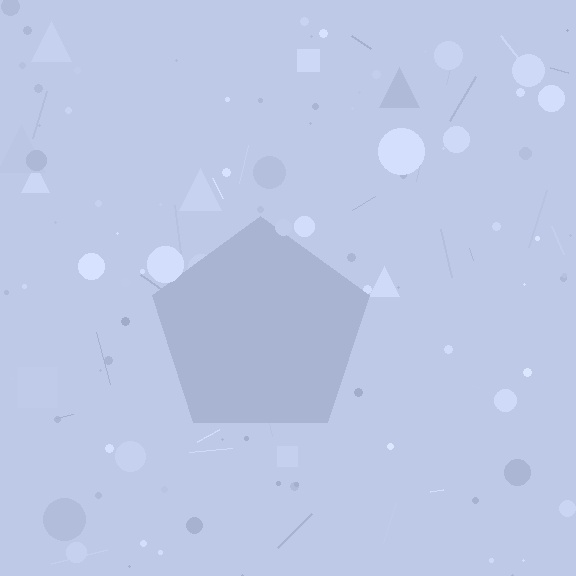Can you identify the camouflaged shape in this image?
The camouflaged shape is a pentagon.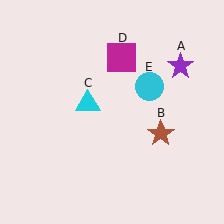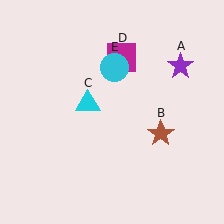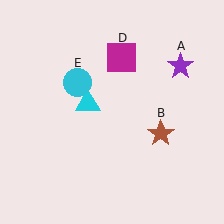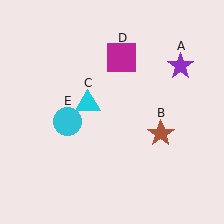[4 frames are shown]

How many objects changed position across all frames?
1 object changed position: cyan circle (object E).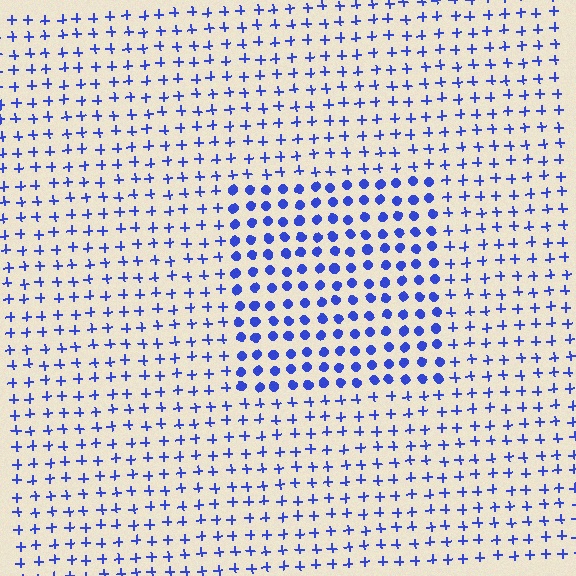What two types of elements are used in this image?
The image uses circles inside the rectangle region and plus signs outside it.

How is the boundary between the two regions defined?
The boundary is defined by a change in element shape: circles inside vs. plus signs outside. All elements share the same color and spacing.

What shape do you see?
I see a rectangle.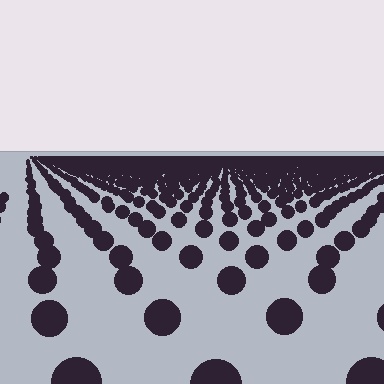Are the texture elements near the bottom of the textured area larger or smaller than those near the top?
Larger. Near the bottom, elements are closer to the viewer and appear at a bigger on-screen size.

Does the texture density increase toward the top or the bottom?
Density increases toward the top.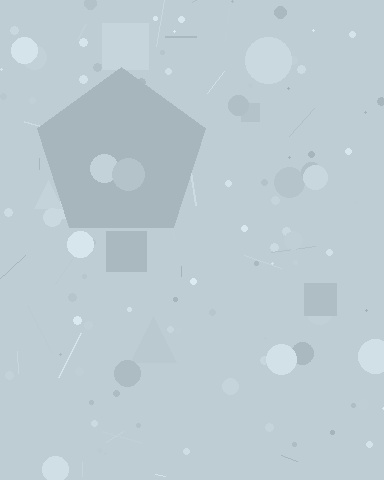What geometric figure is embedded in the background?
A pentagon is embedded in the background.